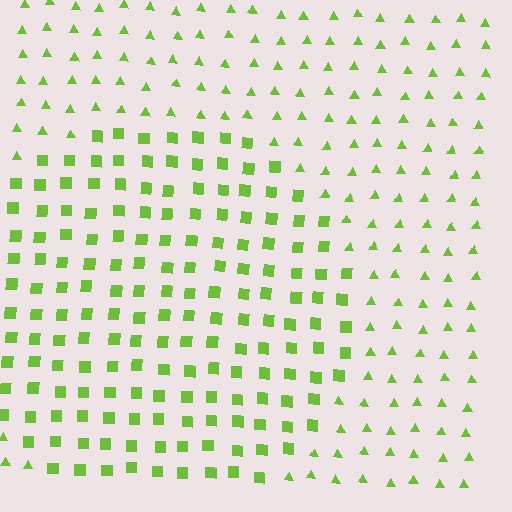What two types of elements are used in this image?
The image uses squares inside the circle region and triangles outside it.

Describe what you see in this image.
The image is filled with small lime elements arranged in a uniform grid. A circle-shaped region contains squares, while the surrounding area contains triangles. The boundary is defined purely by the change in element shape.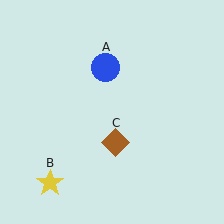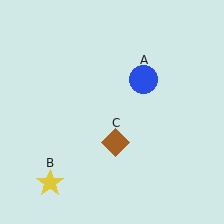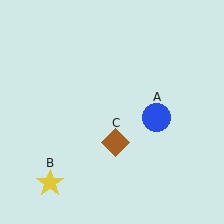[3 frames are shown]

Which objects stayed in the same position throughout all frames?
Yellow star (object B) and brown diamond (object C) remained stationary.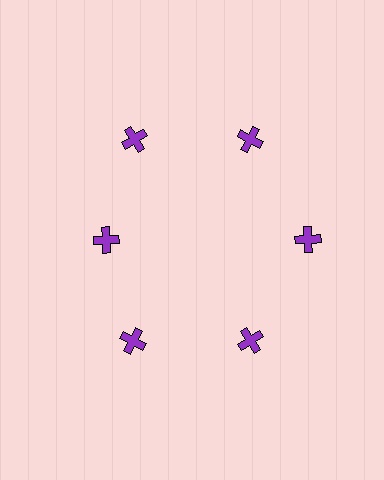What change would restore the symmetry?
The symmetry would be restored by moving it outward, back onto the ring so that all 6 crosses sit at equal angles and equal distance from the center.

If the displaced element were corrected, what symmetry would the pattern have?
It would have 6-fold rotational symmetry — the pattern would map onto itself every 60 degrees.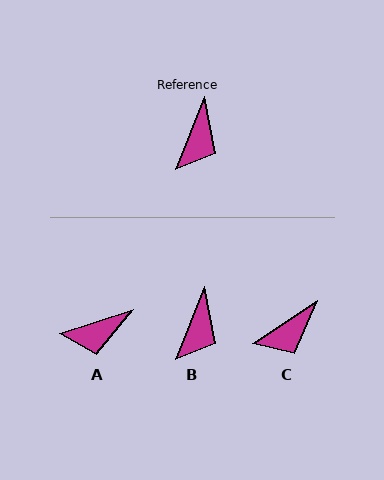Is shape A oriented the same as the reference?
No, it is off by about 51 degrees.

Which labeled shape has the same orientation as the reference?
B.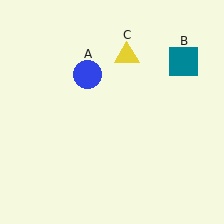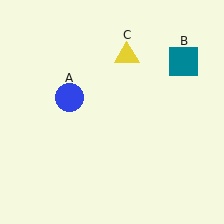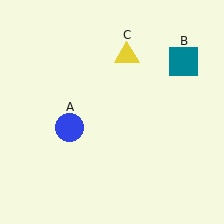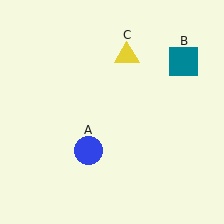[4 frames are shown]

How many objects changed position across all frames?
1 object changed position: blue circle (object A).